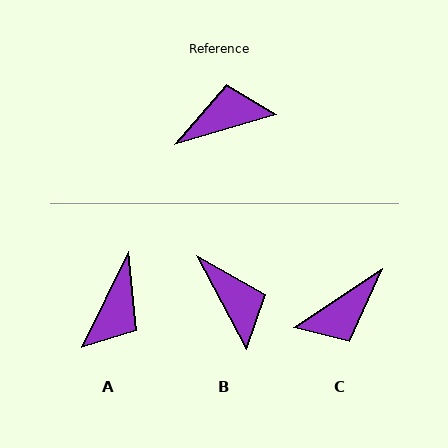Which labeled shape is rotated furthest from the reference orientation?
C, about 162 degrees away.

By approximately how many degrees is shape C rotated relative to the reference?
Approximately 162 degrees clockwise.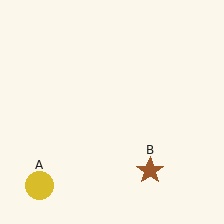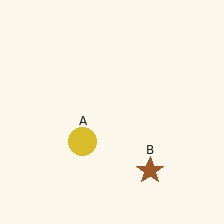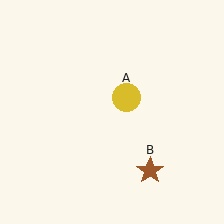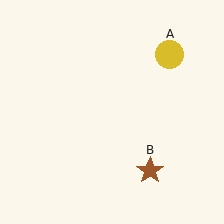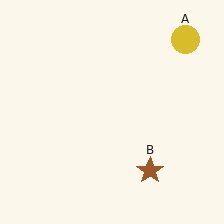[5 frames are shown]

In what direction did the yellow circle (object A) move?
The yellow circle (object A) moved up and to the right.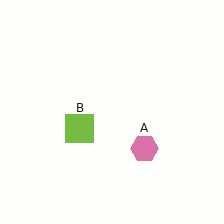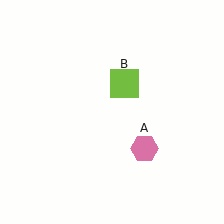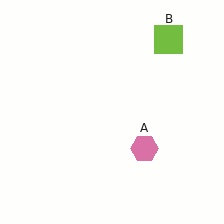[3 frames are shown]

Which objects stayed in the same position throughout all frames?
Pink hexagon (object A) remained stationary.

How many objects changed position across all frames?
1 object changed position: lime square (object B).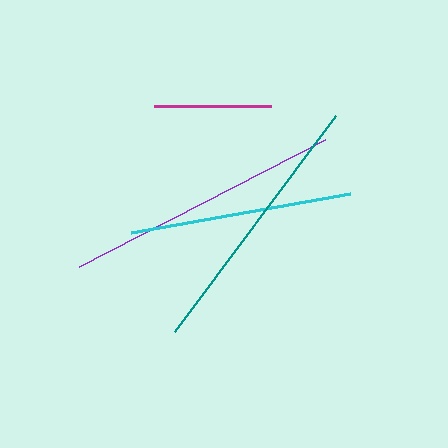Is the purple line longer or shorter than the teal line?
The purple line is longer than the teal line.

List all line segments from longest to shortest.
From longest to shortest: purple, teal, cyan, magenta.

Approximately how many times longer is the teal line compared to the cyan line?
The teal line is approximately 1.2 times the length of the cyan line.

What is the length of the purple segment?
The purple segment is approximately 277 pixels long.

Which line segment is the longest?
The purple line is the longest at approximately 277 pixels.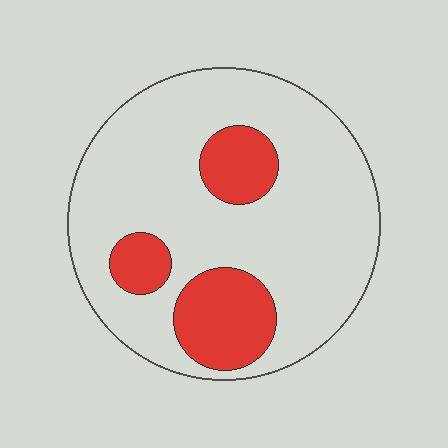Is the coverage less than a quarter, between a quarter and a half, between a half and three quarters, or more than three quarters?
Less than a quarter.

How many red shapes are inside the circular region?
3.